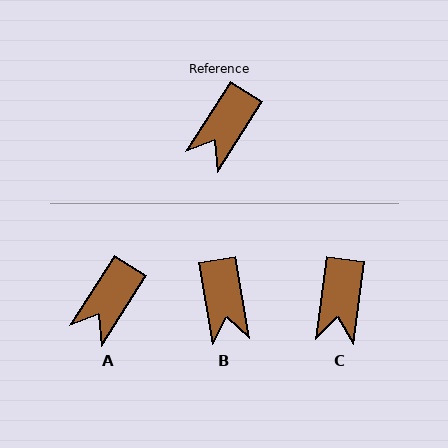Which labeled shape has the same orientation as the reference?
A.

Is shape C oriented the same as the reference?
No, it is off by about 25 degrees.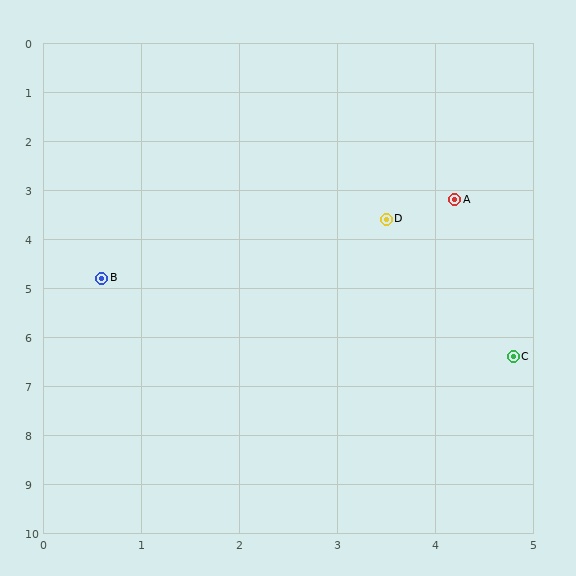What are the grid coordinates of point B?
Point B is at approximately (0.6, 4.8).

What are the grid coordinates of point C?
Point C is at approximately (4.8, 6.4).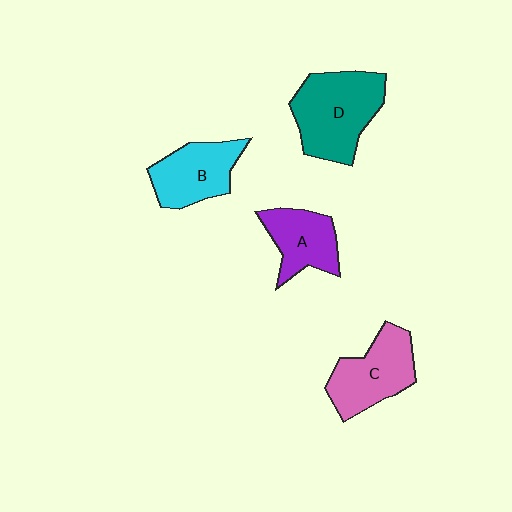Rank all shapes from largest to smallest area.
From largest to smallest: D (teal), C (pink), B (cyan), A (purple).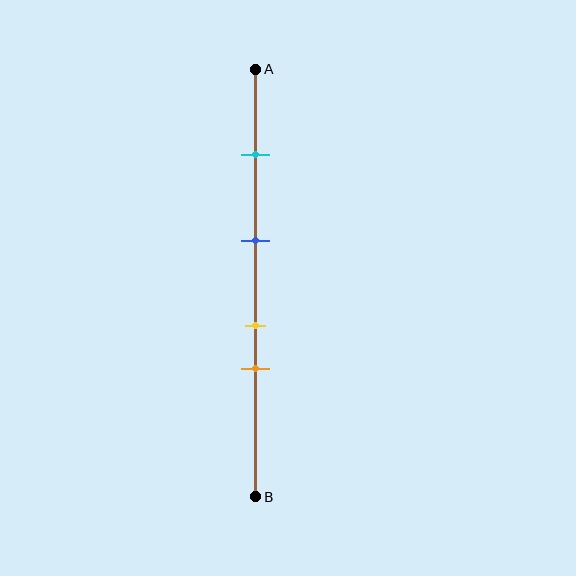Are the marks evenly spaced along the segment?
No, the marks are not evenly spaced.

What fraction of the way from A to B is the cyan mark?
The cyan mark is approximately 20% (0.2) of the way from A to B.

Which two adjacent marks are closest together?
The yellow and orange marks are the closest adjacent pair.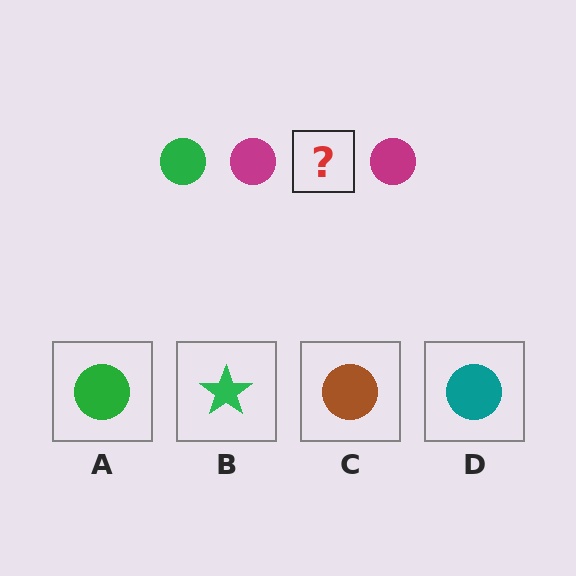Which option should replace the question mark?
Option A.